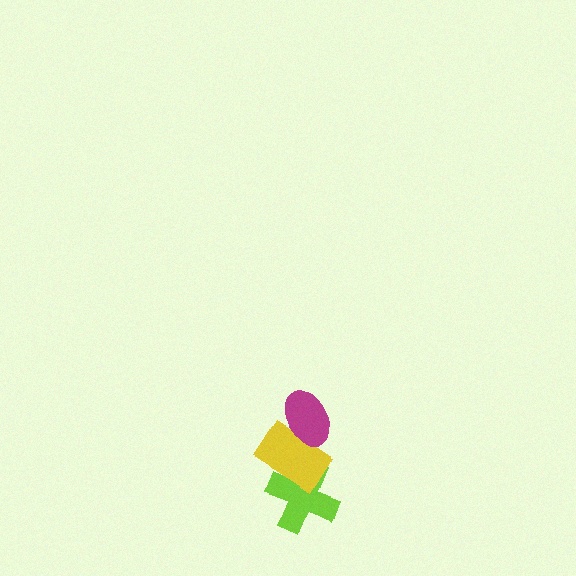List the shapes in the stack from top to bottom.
From top to bottom: the magenta ellipse, the yellow rectangle, the lime cross.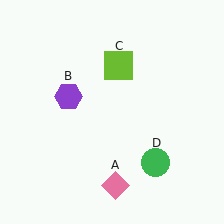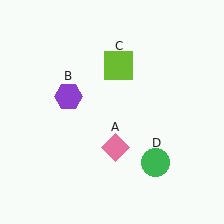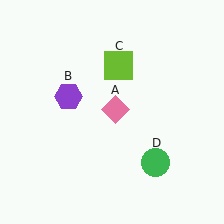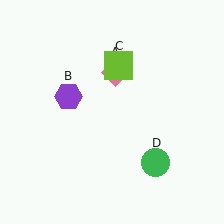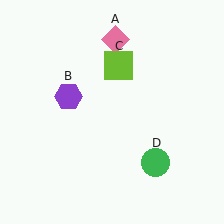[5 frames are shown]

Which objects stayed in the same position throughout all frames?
Purple hexagon (object B) and lime square (object C) and green circle (object D) remained stationary.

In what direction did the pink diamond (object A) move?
The pink diamond (object A) moved up.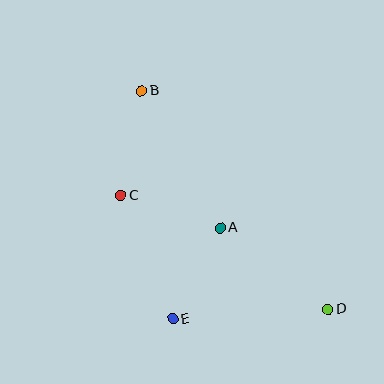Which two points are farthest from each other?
Points B and D are farthest from each other.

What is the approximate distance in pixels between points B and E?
The distance between B and E is approximately 230 pixels.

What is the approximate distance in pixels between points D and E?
The distance between D and E is approximately 156 pixels.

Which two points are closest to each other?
Points A and E are closest to each other.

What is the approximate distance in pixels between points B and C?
The distance between B and C is approximately 107 pixels.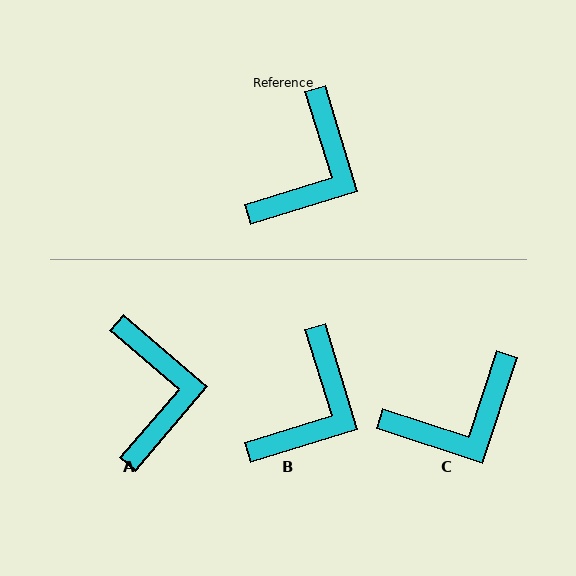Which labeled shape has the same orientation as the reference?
B.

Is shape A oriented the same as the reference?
No, it is off by about 32 degrees.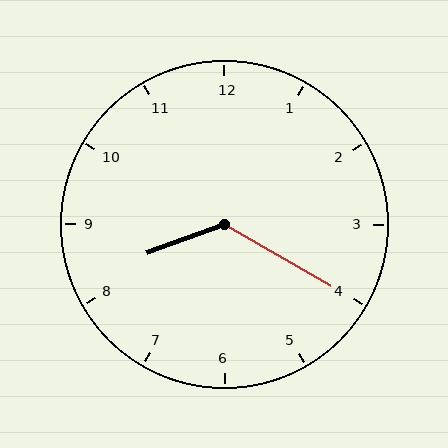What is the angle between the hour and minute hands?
Approximately 130 degrees.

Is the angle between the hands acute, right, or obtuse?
It is obtuse.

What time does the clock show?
8:20.